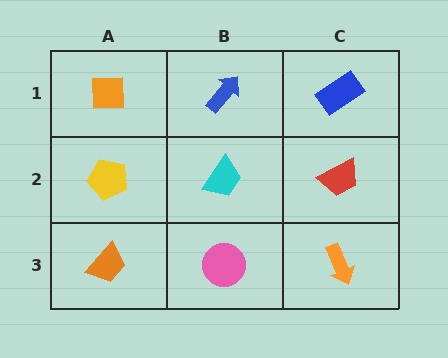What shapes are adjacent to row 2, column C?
A blue rectangle (row 1, column C), an orange arrow (row 3, column C), a cyan trapezoid (row 2, column B).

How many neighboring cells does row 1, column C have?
2.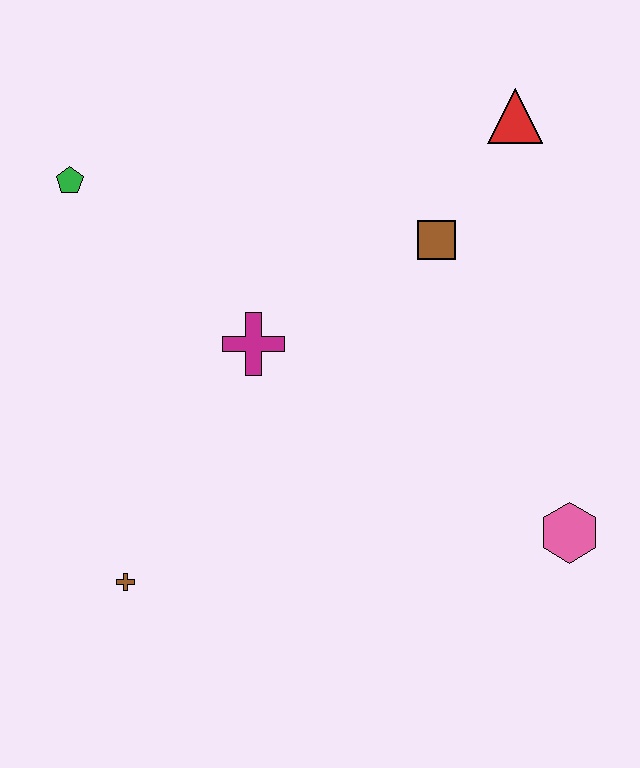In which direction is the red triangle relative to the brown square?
The red triangle is above the brown square.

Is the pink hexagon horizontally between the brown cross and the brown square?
No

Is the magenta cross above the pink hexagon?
Yes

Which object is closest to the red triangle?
The brown square is closest to the red triangle.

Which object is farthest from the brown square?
The brown cross is farthest from the brown square.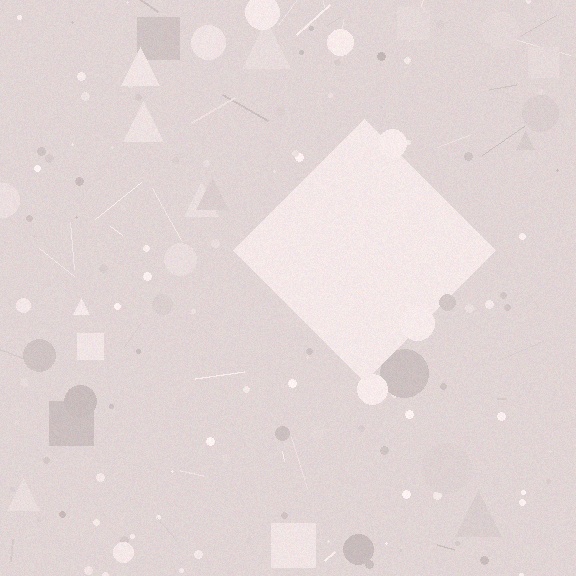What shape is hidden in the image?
A diamond is hidden in the image.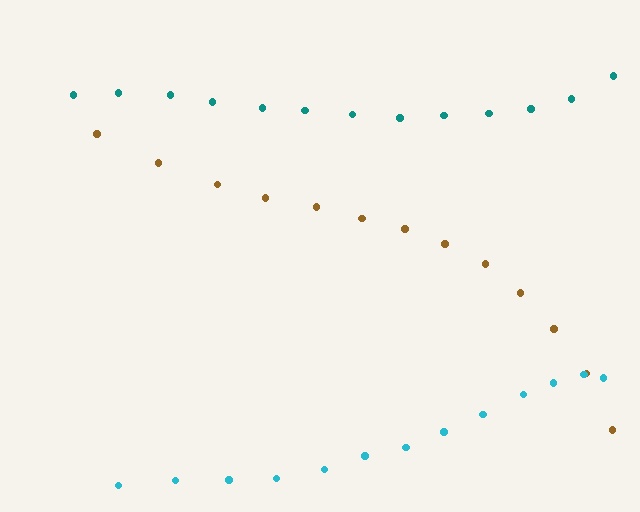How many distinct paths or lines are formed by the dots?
There are 3 distinct paths.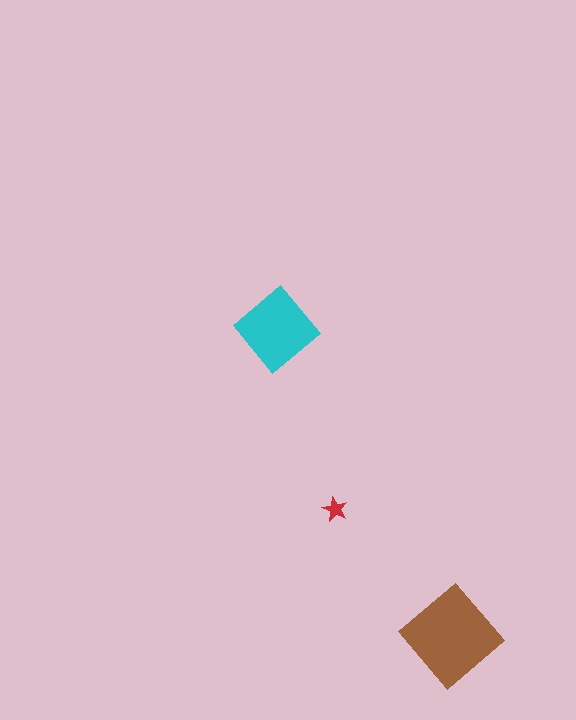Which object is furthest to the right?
The brown diamond is rightmost.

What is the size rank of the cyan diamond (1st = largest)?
2nd.